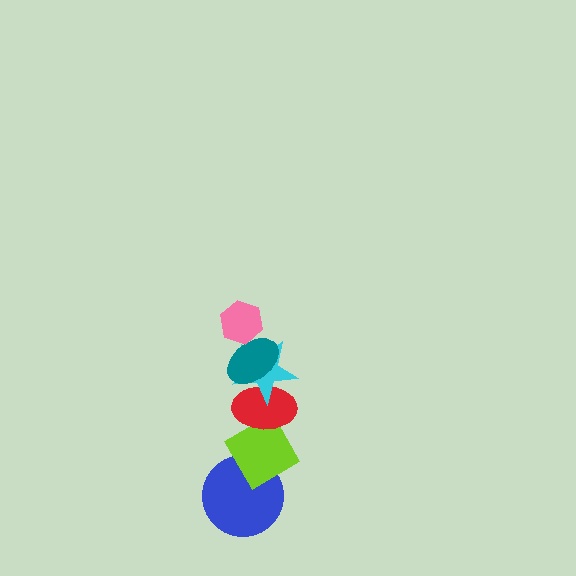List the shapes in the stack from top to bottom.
From top to bottom: the pink hexagon, the teal ellipse, the cyan star, the red ellipse, the lime diamond, the blue circle.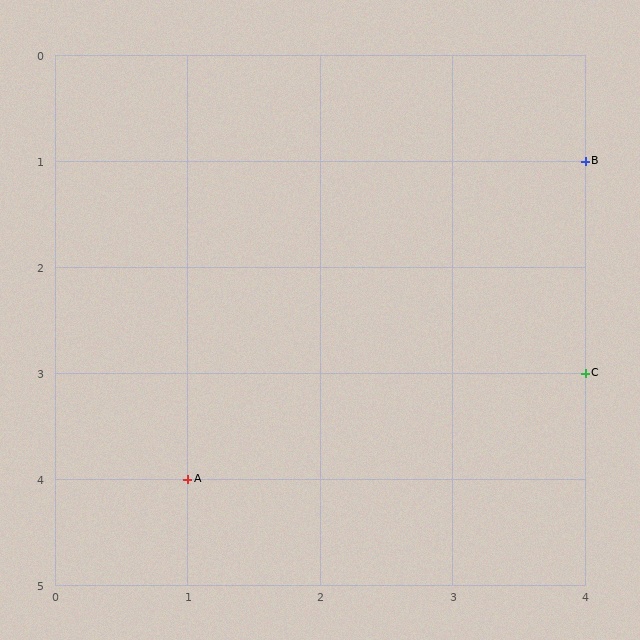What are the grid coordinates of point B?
Point B is at grid coordinates (4, 1).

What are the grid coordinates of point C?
Point C is at grid coordinates (4, 3).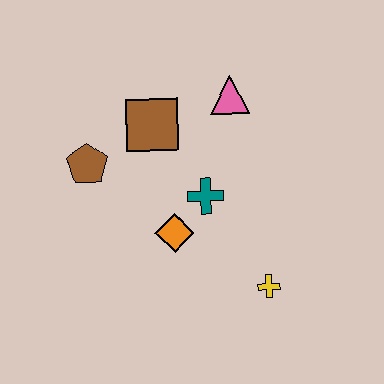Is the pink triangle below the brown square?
No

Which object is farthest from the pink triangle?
The yellow cross is farthest from the pink triangle.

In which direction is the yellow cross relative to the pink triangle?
The yellow cross is below the pink triangle.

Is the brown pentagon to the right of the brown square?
No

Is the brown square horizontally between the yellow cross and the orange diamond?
No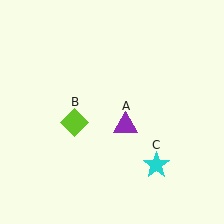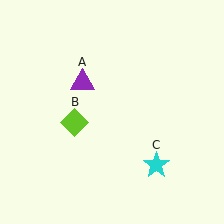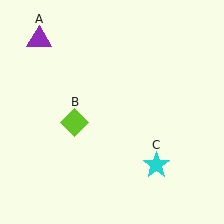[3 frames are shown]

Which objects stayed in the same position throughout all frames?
Lime diamond (object B) and cyan star (object C) remained stationary.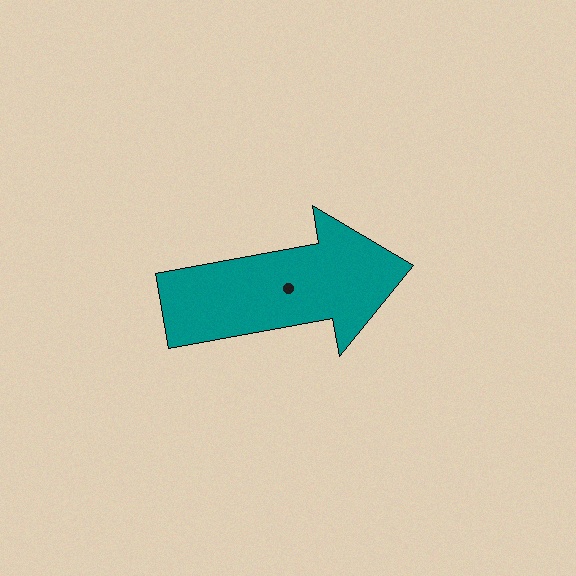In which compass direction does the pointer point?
East.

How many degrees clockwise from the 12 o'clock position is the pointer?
Approximately 80 degrees.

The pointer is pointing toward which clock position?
Roughly 3 o'clock.